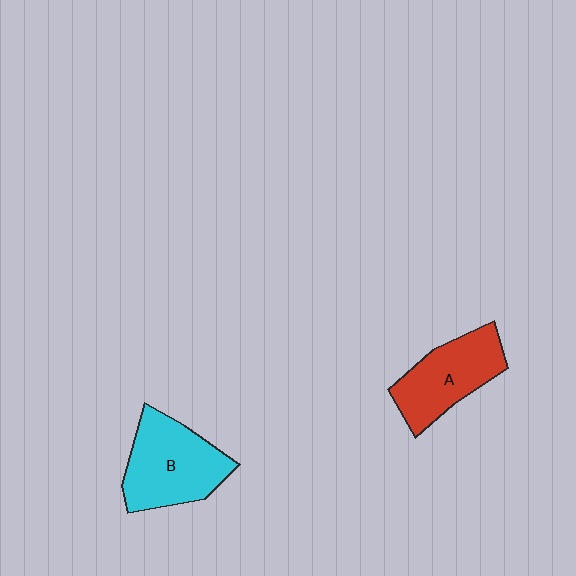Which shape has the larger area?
Shape B (cyan).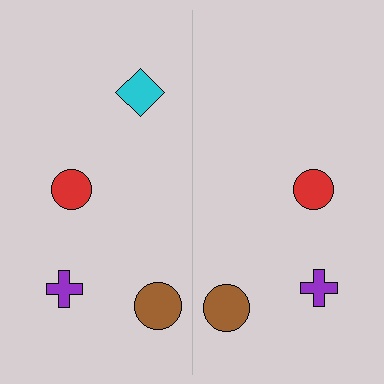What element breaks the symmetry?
A cyan diamond is missing from the right side.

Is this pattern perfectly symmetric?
No, the pattern is not perfectly symmetric. A cyan diamond is missing from the right side.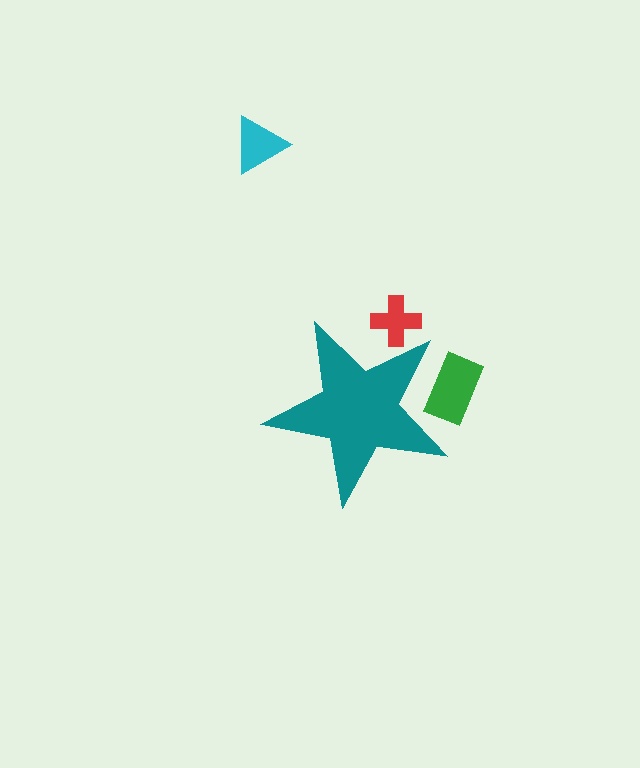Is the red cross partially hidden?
Yes, the red cross is partially hidden behind the teal star.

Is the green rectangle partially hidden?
Yes, the green rectangle is partially hidden behind the teal star.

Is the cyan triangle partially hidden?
No, the cyan triangle is fully visible.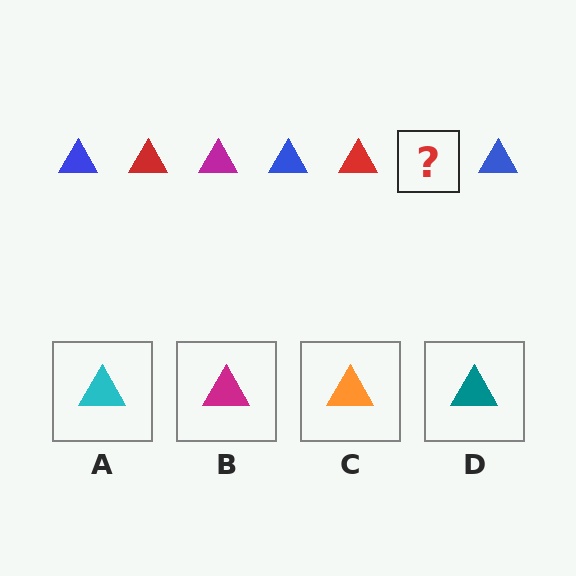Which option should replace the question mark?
Option B.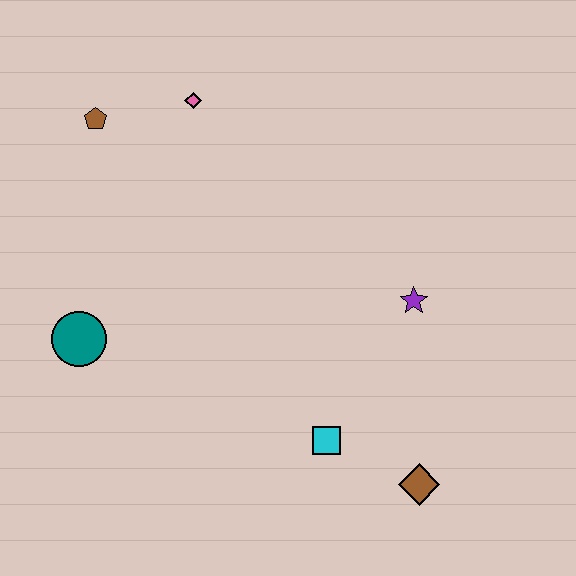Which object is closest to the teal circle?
The brown pentagon is closest to the teal circle.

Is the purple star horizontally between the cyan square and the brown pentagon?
No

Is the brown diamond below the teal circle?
Yes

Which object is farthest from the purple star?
The brown pentagon is farthest from the purple star.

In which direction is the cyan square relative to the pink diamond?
The cyan square is below the pink diamond.